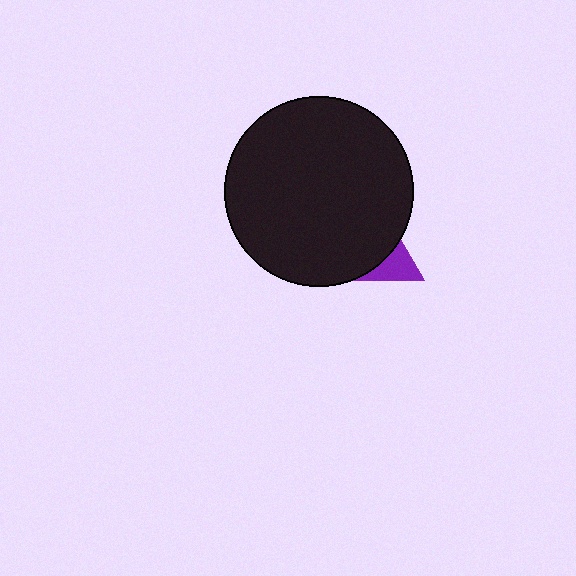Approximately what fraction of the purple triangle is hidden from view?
Roughly 65% of the purple triangle is hidden behind the black circle.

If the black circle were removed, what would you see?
You would see the complete purple triangle.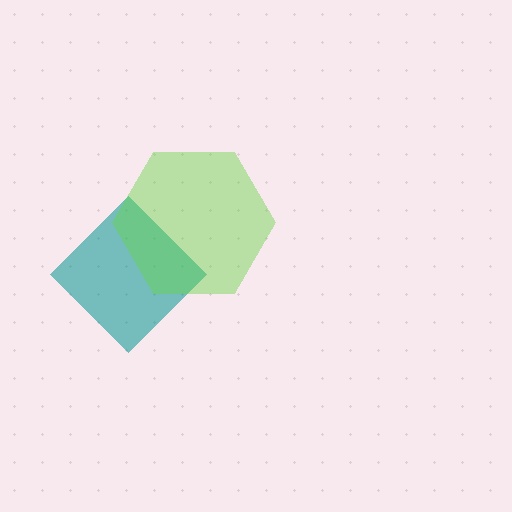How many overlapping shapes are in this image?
There are 2 overlapping shapes in the image.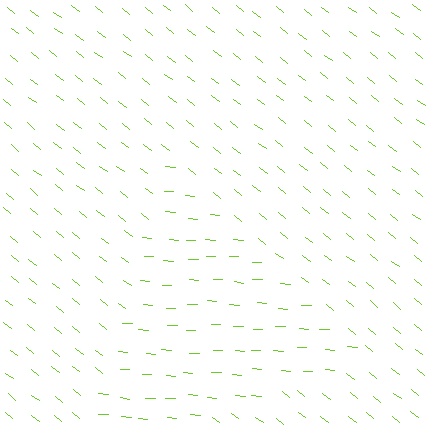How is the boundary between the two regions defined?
The boundary is defined purely by a change in line orientation (approximately 34 degrees difference). All lines are the same color and thickness.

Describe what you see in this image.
The image is filled with small lime line segments. A triangle region in the image has lines oriented differently from the surrounding lines, creating a visible texture boundary.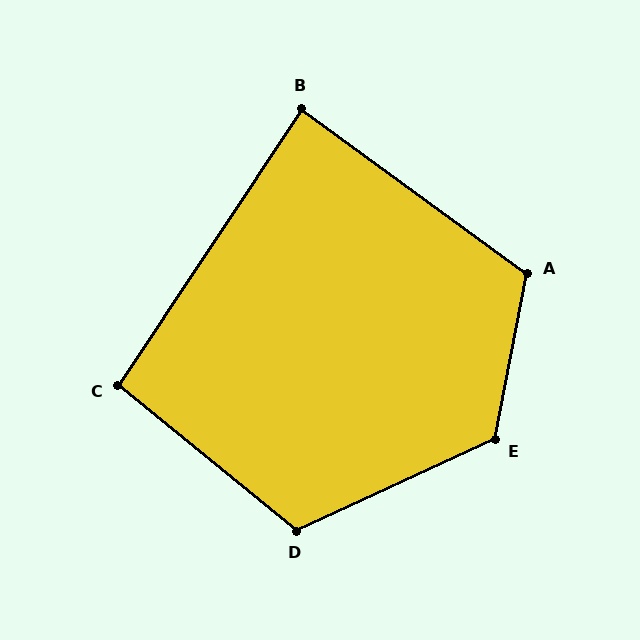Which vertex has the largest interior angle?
E, at approximately 125 degrees.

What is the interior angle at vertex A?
Approximately 115 degrees (obtuse).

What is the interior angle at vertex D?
Approximately 116 degrees (obtuse).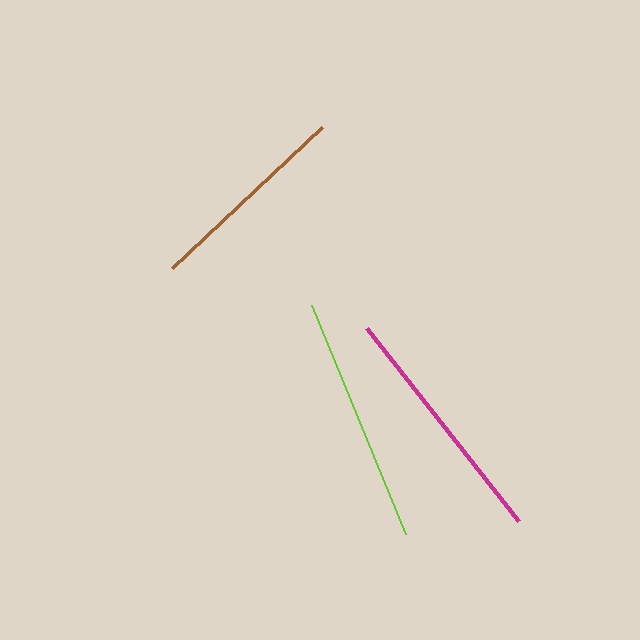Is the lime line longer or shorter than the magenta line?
The lime line is longer than the magenta line.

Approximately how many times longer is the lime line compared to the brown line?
The lime line is approximately 1.2 times the length of the brown line.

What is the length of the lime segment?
The lime segment is approximately 248 pixels long.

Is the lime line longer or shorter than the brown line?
The lime line is longer than the brown line.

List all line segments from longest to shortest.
From longest to shortest: lime, magenta, brown.